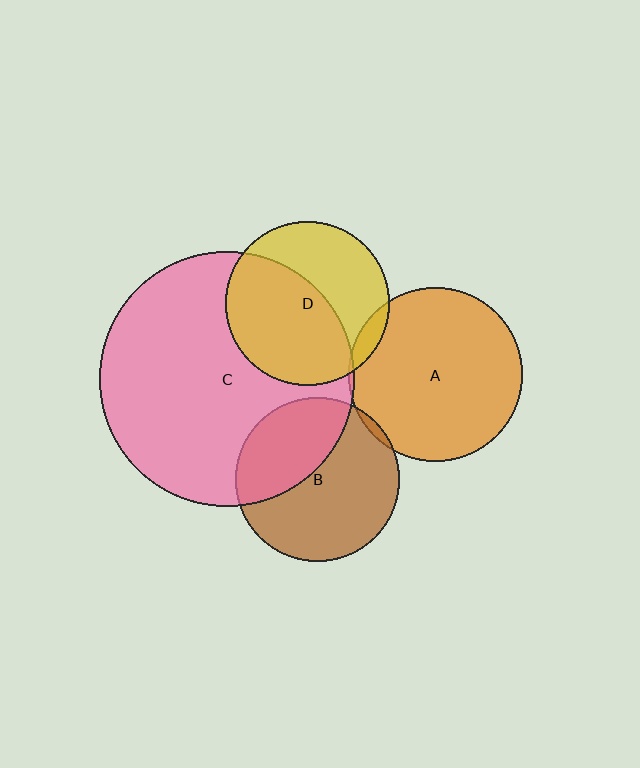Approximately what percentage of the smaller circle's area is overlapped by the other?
Approximately 40%.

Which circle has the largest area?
Circle C (pink).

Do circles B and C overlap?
Yes.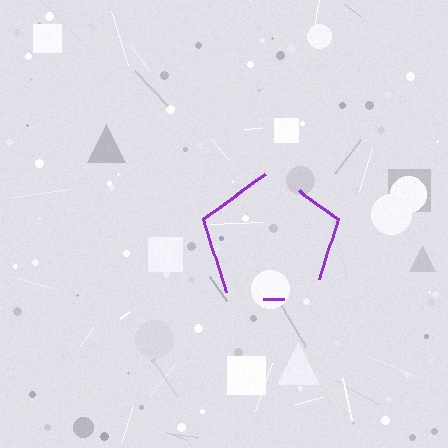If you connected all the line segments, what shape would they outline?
They would outline a pentagon.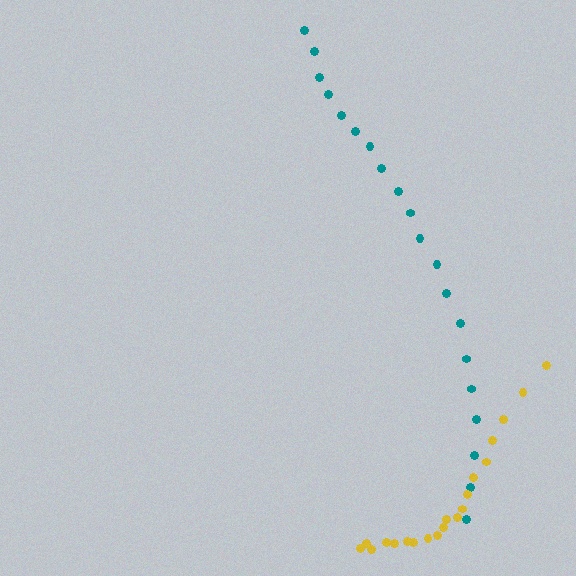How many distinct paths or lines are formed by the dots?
There are 2 distinct paths.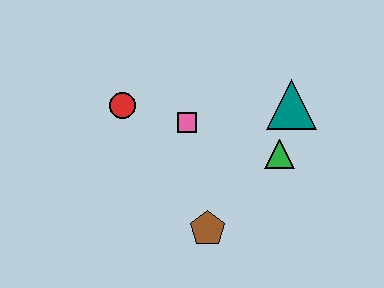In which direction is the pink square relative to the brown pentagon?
The pink square is above the brown pentagon.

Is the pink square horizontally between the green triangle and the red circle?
Yes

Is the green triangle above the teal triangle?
No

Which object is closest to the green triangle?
The teal triangle is closest to the green triangle.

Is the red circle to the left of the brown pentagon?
Yes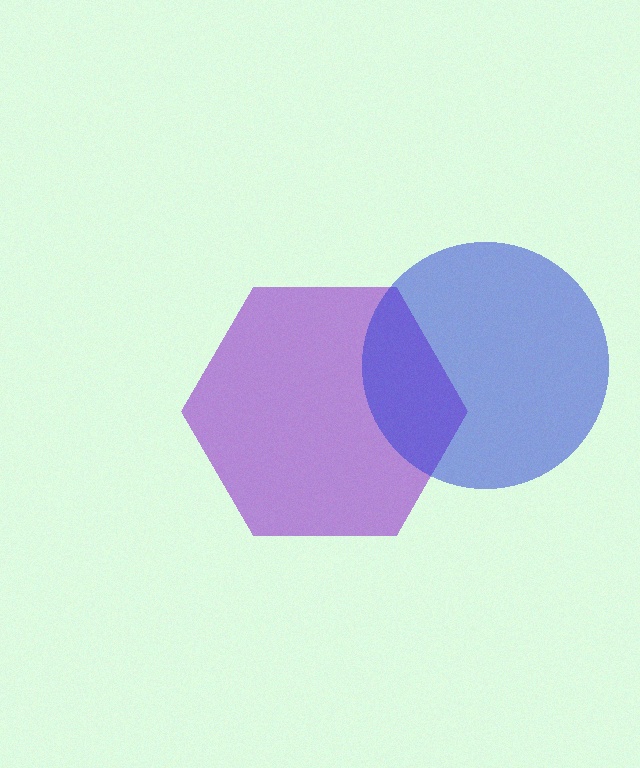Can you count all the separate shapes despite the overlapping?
Yes, there are 2 separate shapes.